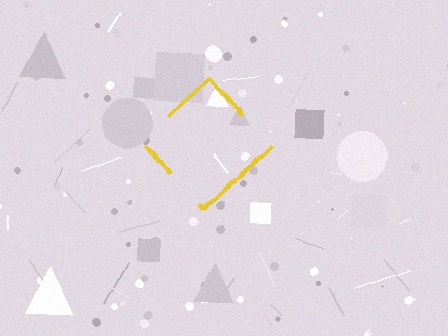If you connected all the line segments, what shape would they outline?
They would outline a diamond.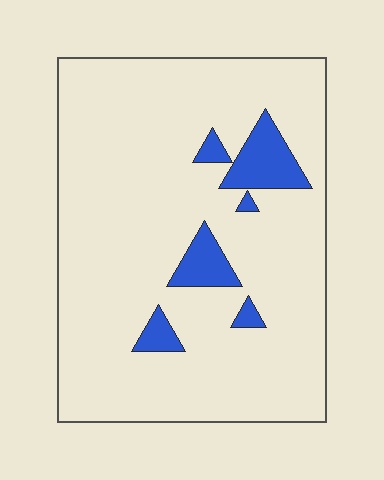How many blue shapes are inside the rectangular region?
6.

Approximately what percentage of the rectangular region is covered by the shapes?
Approximately 10%.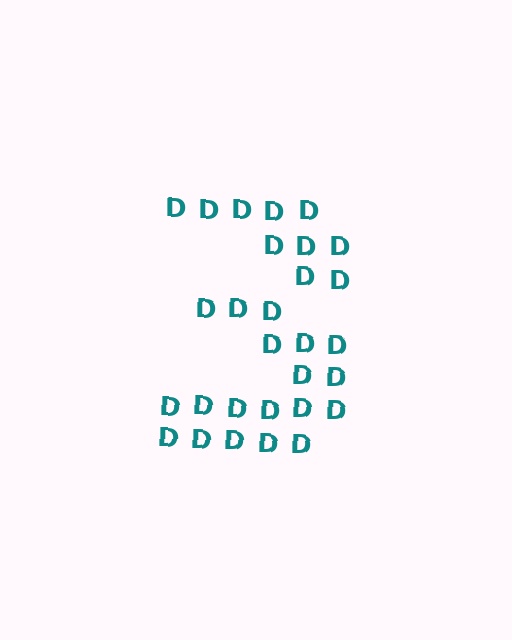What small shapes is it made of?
It is made of small letter D's.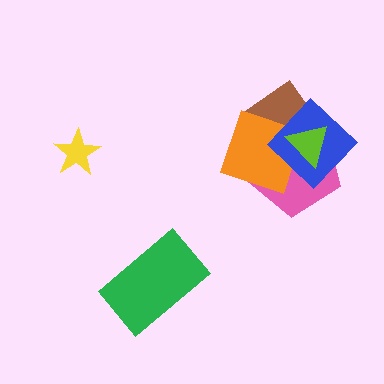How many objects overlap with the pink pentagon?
4 objects overlap with the pink pentagon.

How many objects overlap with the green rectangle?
0 objects overlap with the green rectangle.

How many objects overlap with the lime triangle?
4 objects overlap with the lime triangle.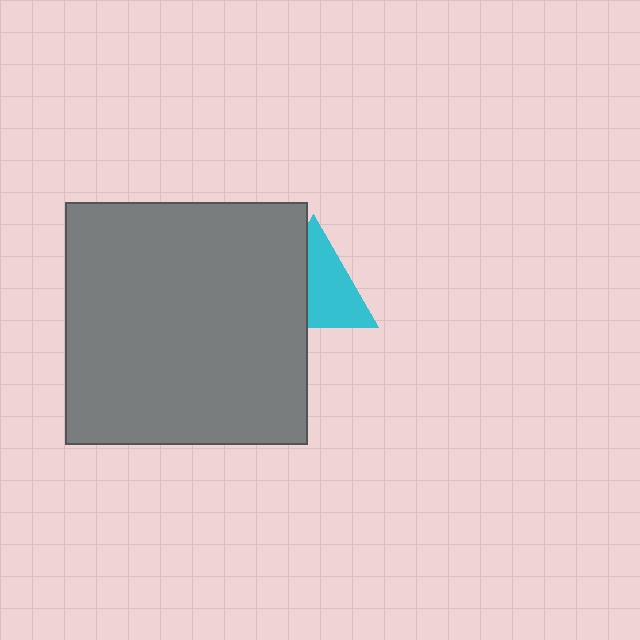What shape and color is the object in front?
The object in front is a gray square.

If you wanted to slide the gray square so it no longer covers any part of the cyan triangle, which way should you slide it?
Slide it left — that is the most direct way to separate the two shapes.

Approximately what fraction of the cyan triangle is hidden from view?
Roughly 41% of the cyan triangle is hidden behind the gray square.